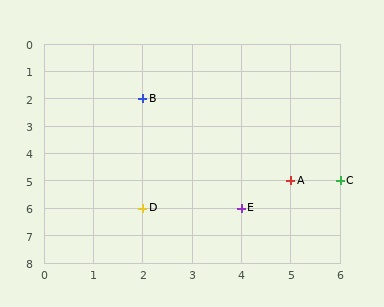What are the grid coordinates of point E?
Point E is at grid coordinates (4, 6).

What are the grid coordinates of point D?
Point D is at grid coordinates (2, 6).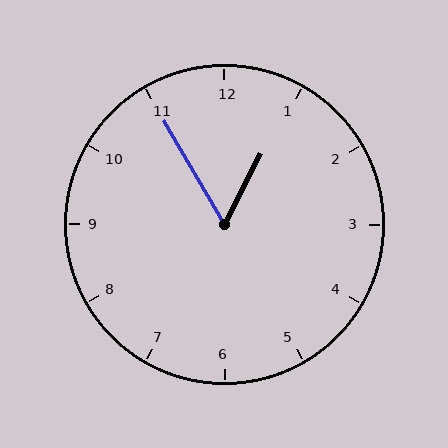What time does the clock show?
12:55.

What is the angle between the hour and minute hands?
Approximately 58 degrees.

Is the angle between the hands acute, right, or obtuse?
It is acute.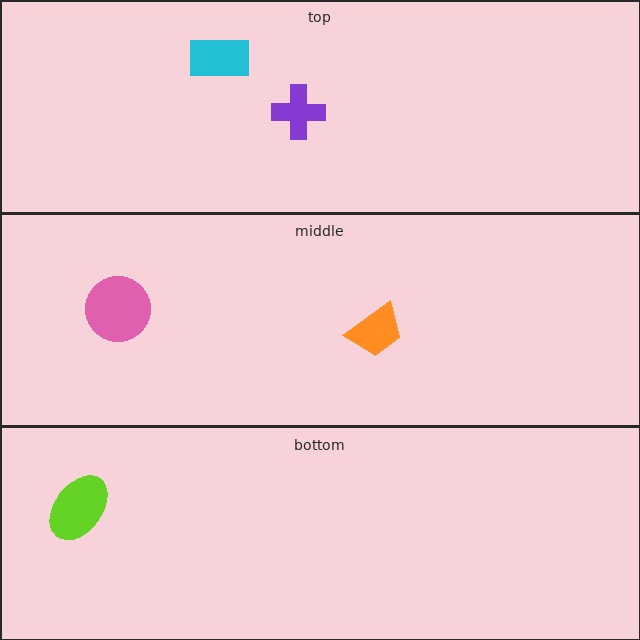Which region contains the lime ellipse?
The bottom region.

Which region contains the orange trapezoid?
The middle region.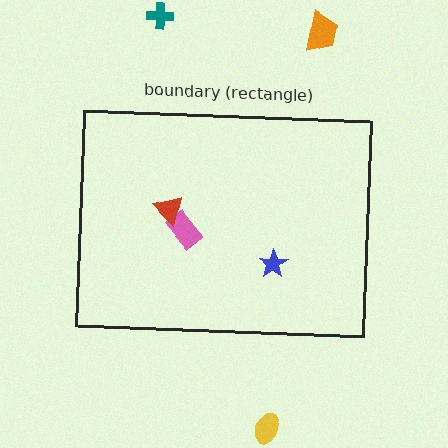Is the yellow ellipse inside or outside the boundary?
Outside.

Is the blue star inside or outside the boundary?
Inside.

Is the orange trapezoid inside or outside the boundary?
Outside.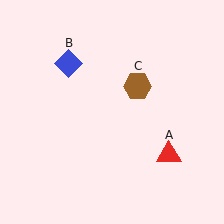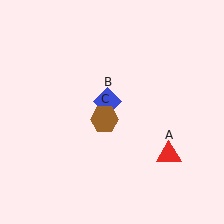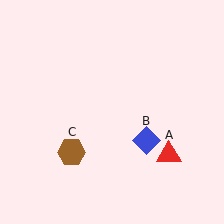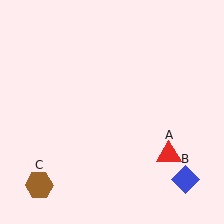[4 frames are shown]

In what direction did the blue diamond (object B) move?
The blue diamond (object B) moved down and to the right.